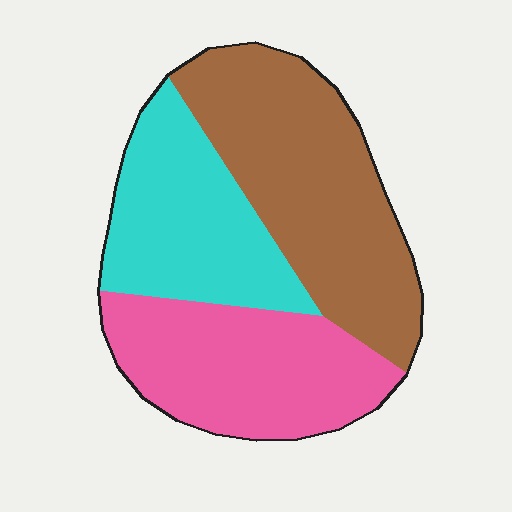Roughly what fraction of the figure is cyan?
Cyan covers roughly 30% of the figure.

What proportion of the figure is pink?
Pink takes up between a quarter and a half of the figure.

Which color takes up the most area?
Brown, at roughly 40%.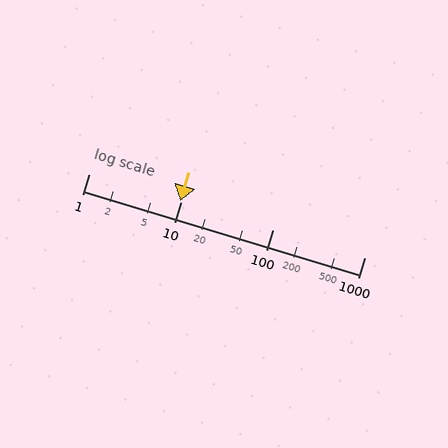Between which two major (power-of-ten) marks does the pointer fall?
The pointer is between 1 and 10.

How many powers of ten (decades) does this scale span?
The scale spans 3 decades, from 1 to 1000.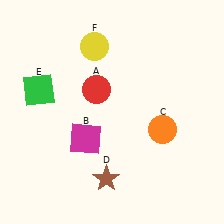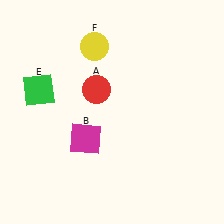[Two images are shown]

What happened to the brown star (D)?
The brown star (D) was removed in Image 2. It was in the bottom-left area of Image 1.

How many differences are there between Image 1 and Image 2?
There are 2 differences between the two images.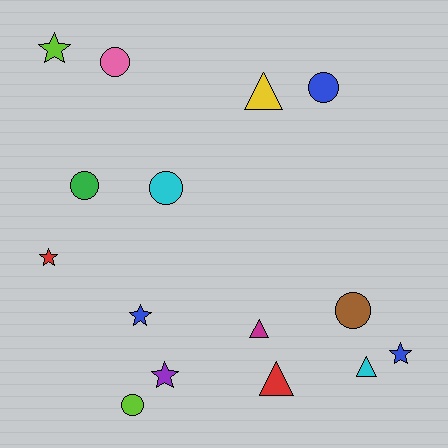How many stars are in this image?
There are 5 stars.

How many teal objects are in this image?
There are no teal objects.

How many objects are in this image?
There are 15 objects.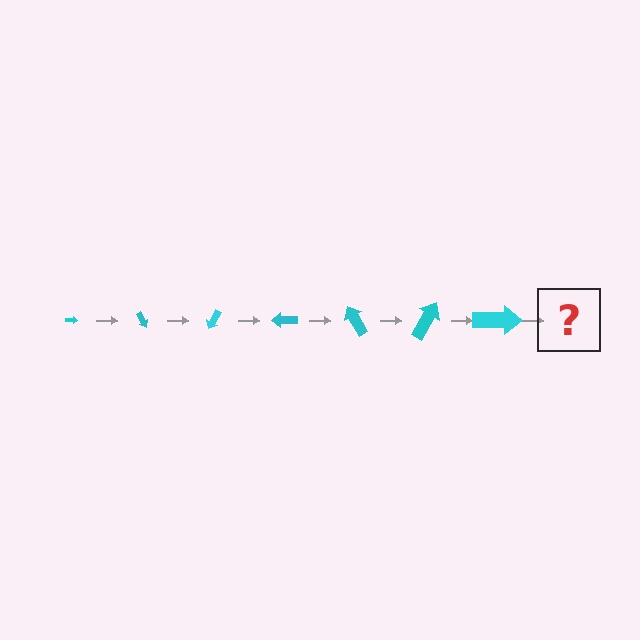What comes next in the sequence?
The next element should be an arrow, larger than the previous one and rotated 420 degrees from the start.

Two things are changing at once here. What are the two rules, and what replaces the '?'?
The two rules are that the arrow grows larger each step and it rotates 60 degrees each step. The '?' should be an arrow, larger than the previous one and rotated 420 degrees from the start.